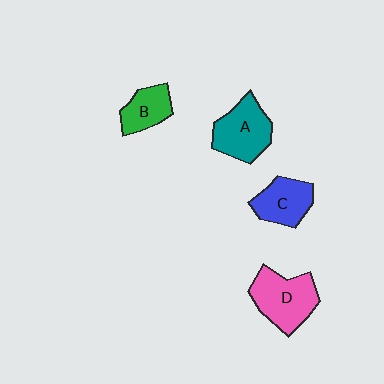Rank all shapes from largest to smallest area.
From largest to smallest: D (pink), A (teal), C (blue), B (green).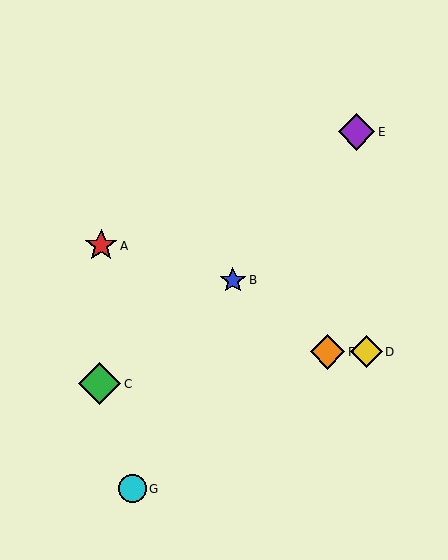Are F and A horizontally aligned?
No, F is at y≈352 and A is at y≈246.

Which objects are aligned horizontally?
Objects D, F are aligned horizontally.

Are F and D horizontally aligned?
Yes, both are at y≈352.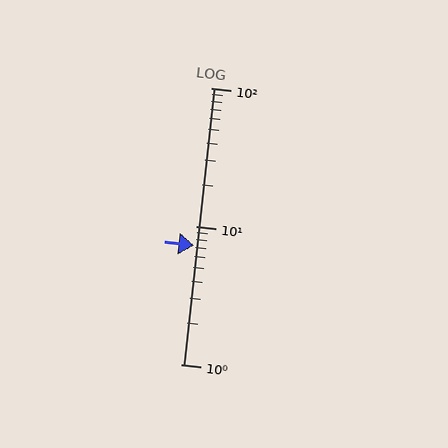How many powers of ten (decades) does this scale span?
The scale spans 2 decades, from 1 to 100.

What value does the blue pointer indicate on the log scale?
The pointer indicates approximately 7.2.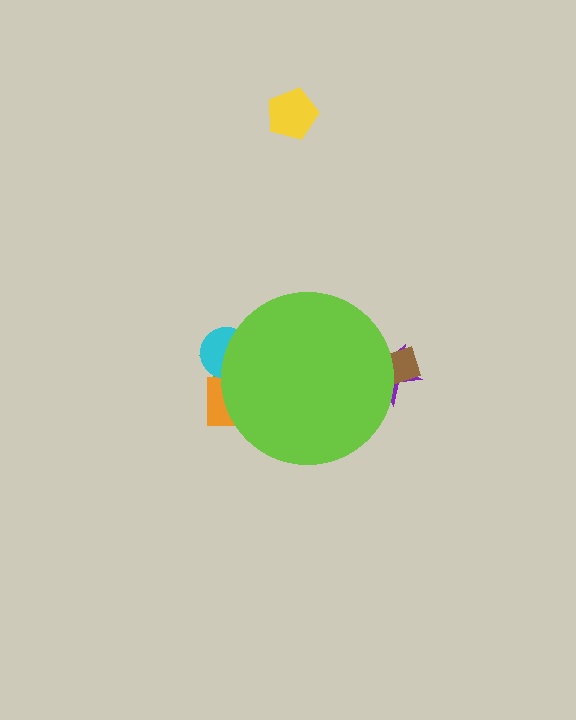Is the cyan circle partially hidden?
Yes, the cyan circle is partially hidden behind the lime circle.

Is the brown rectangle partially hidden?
Yes, the brown rectangle is partially hidden behind the lime circle.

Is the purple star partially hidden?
Yes, the purple star is partially hidden behind the lime circle.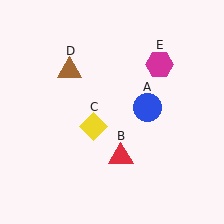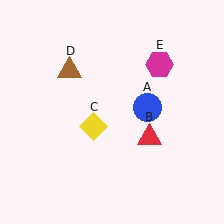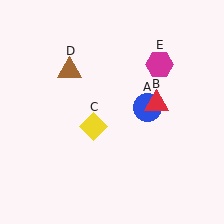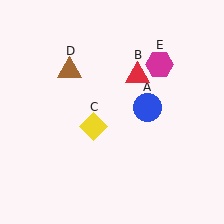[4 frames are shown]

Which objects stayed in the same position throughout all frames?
Blue circle (object A) and yellow diamond (object C) and brown triangle (object D) and magenta hexagon (object E) remained stationary.